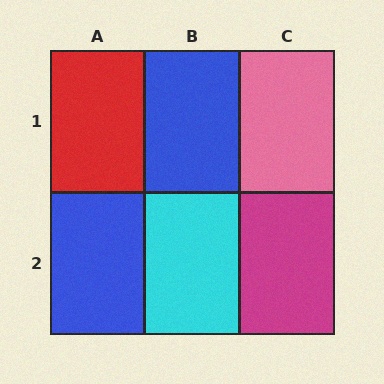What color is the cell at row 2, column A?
Blue.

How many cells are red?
1 cell is red.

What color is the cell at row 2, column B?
Cyan.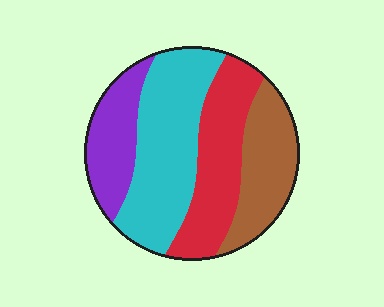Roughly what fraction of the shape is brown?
Brown takes up between a sixth and a third of the shape.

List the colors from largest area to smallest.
From largest to smallest: cyan, red, brown, purple.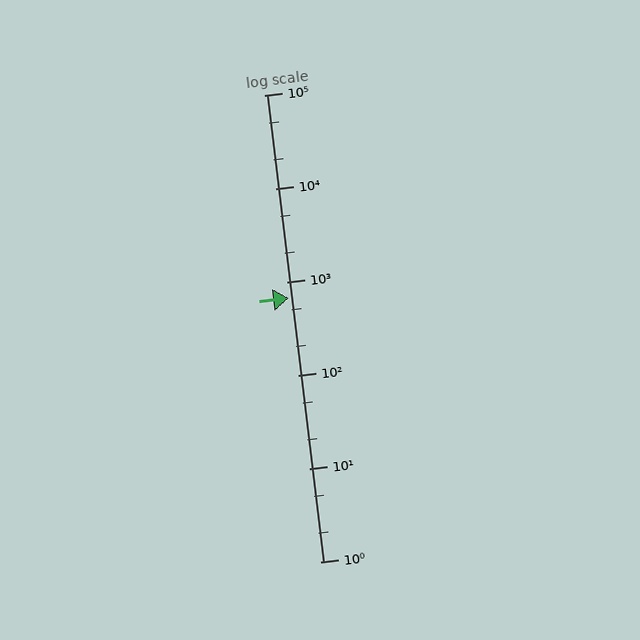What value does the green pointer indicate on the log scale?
The pointer indicates approximately 660.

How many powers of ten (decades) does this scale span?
The scale spans 5 decades, from 1 to 100000.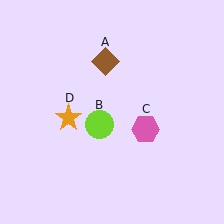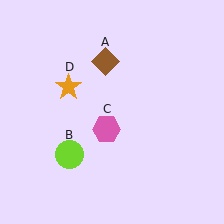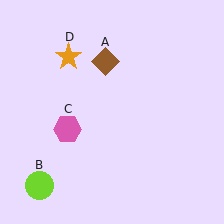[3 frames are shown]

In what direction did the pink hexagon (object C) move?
The pink hexagon (object C) moved left.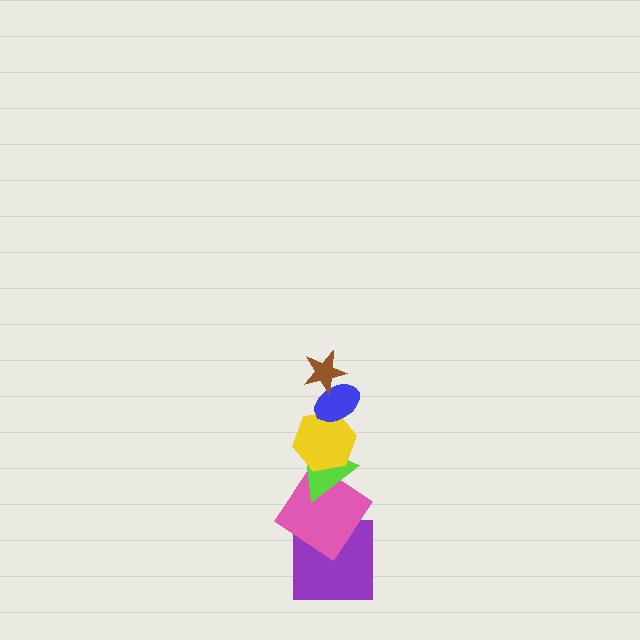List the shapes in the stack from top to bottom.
From top to bottom: the brown star, the blue ellipse, the yellow hexagon, the lime triangle, the pink diamond, the purple square.